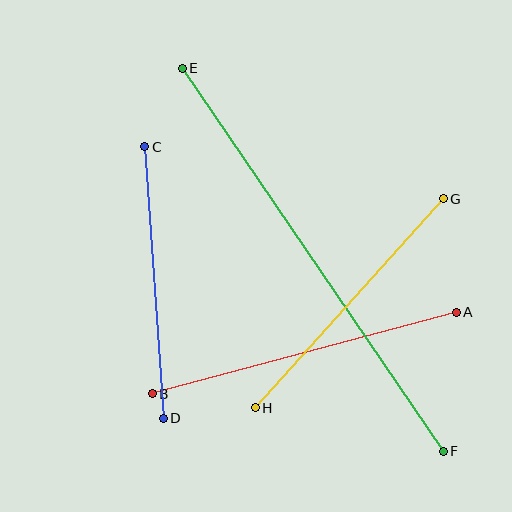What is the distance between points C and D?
The distance is approximately 273 pixels.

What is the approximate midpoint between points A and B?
The midpoint is at approximately (304, 353) pixels.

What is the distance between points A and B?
The distance is approximately 315 pixels.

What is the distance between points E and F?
The distance is approximately 464 pixels.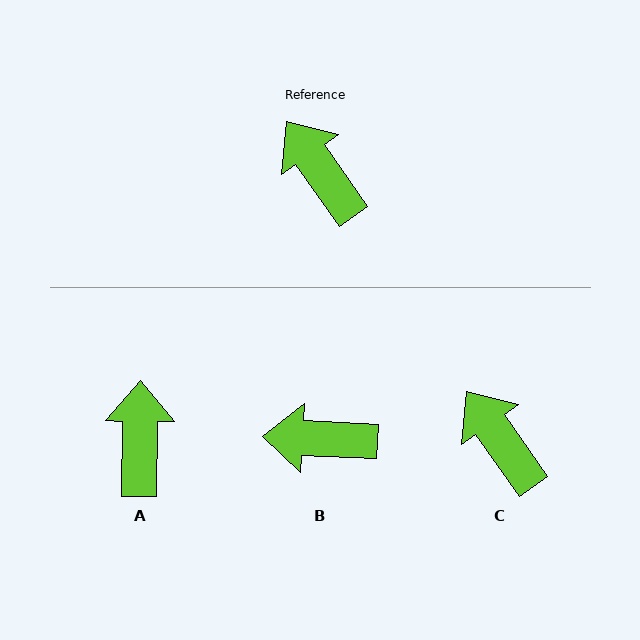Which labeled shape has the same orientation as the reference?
C.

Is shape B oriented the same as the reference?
No, it is off by about 52 degrees.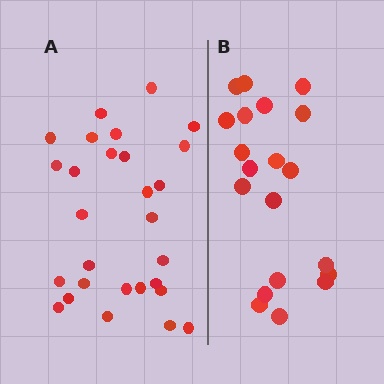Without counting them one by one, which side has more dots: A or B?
Region A (the left region) has more dots.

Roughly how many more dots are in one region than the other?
Region A has roughly 8 or so more dots than region B.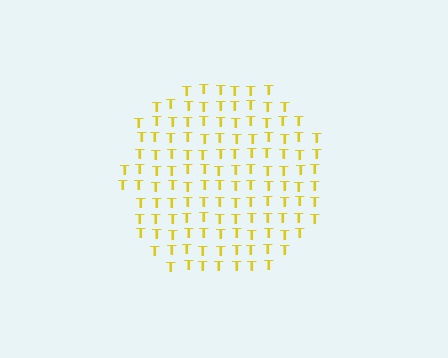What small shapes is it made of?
It is made of small letter T's.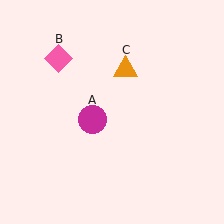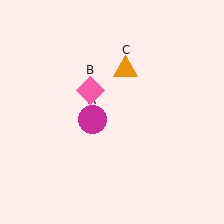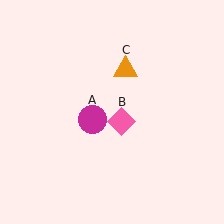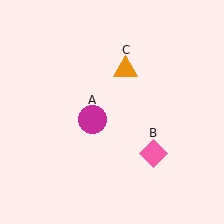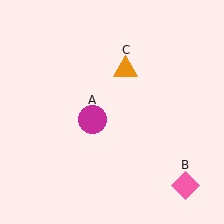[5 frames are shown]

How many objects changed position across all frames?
1 object changed position: pink diamond (object B).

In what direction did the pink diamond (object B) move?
The pink diamond (object B) moved down and to the right.